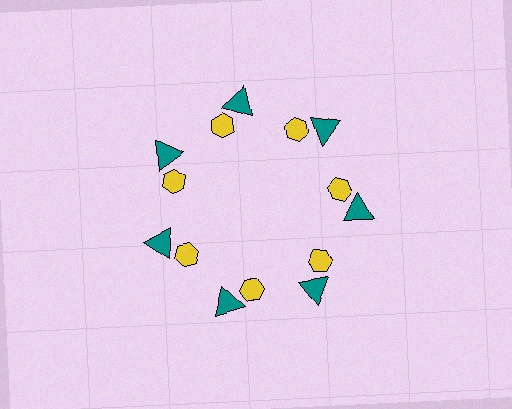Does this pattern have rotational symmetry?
Yes, this pattern has 7-fold rotational symmetry. It looks the same after rotating 51 degrees around the center.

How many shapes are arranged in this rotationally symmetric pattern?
There are 14 shapes, arranged in 7 groups of 2.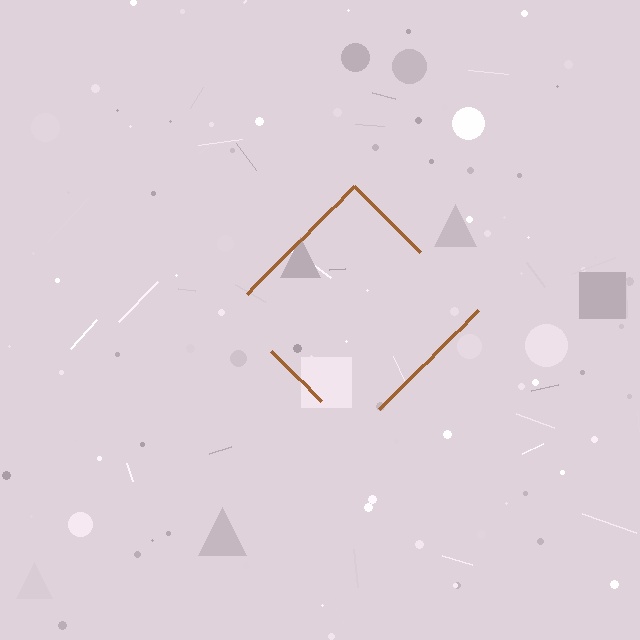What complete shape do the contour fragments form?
The contour fragments form a diamond.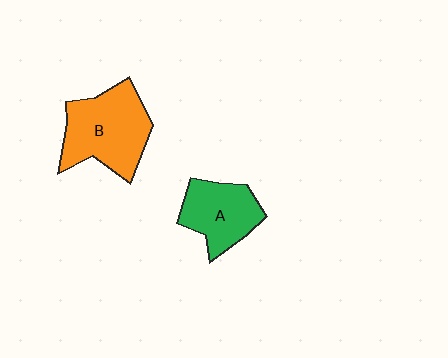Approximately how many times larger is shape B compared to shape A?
Approximately 1.4 times.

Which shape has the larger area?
Shape B (orange).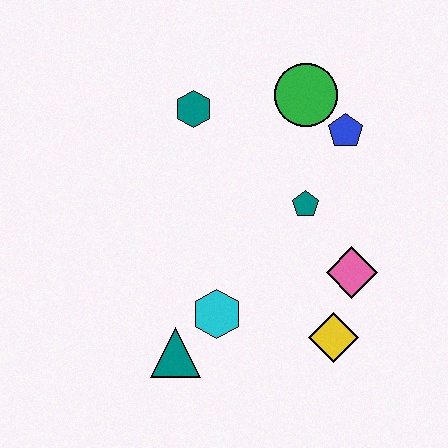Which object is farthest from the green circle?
The teal triangle is farthest from the green circle.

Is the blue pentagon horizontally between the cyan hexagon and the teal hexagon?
No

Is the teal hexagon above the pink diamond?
Yes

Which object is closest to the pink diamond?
The yellow diamond is closest to the pink diamond.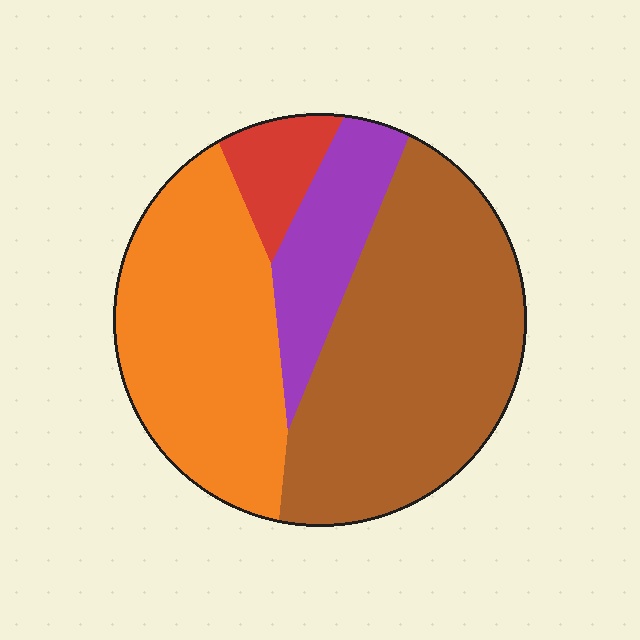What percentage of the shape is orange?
Orange takes up about one third (1/3) of the shape.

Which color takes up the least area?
Red, at roughly 5%.